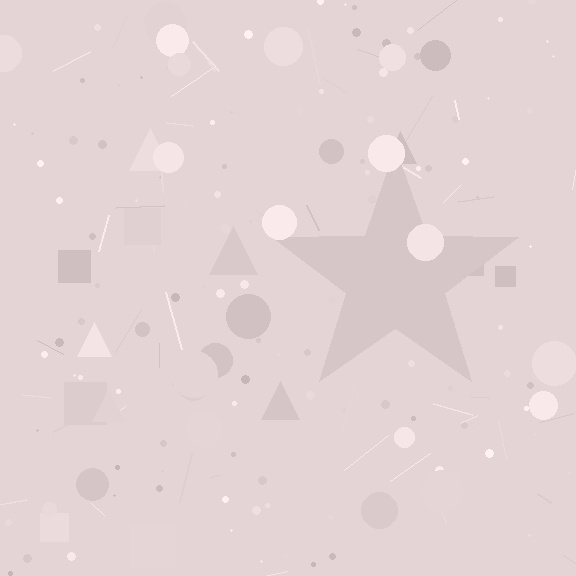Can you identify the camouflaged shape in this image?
The camouflaged shape is a star.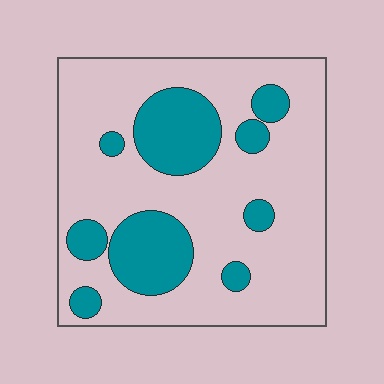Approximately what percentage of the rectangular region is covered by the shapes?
Approximately 25%.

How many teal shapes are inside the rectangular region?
9.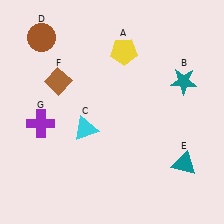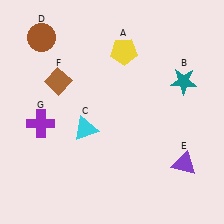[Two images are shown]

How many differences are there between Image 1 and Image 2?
There is 1 difference between the two images.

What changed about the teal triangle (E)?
In Image 1, E is teal. In Image 2, it changed to purple.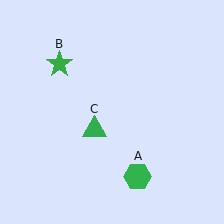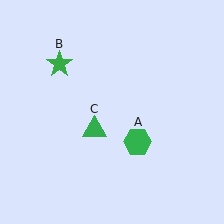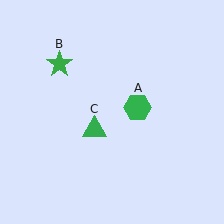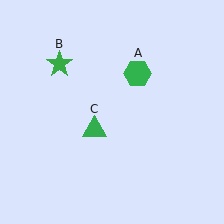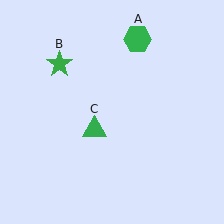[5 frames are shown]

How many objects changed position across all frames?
1 object changed position: green hexagon (object A).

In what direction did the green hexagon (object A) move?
The green hexagon (object A) moved up.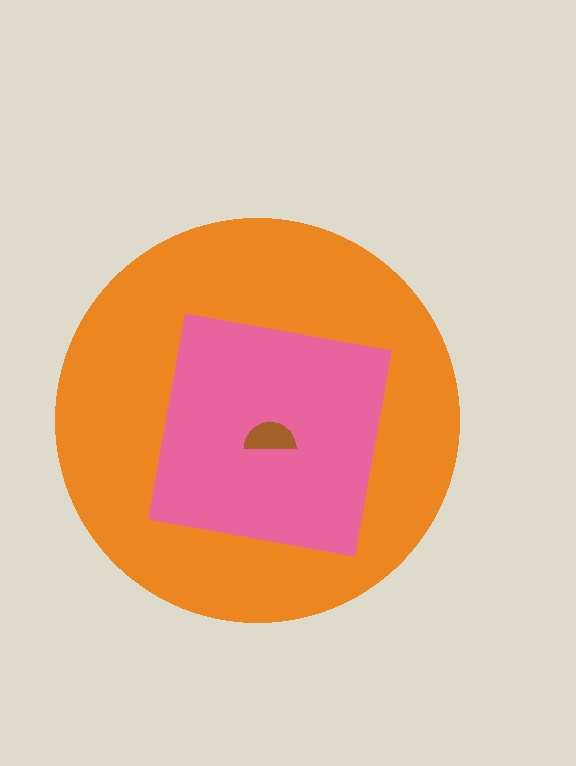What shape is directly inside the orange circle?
The pink square.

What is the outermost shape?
The orange circle.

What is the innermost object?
The brown semicircle.